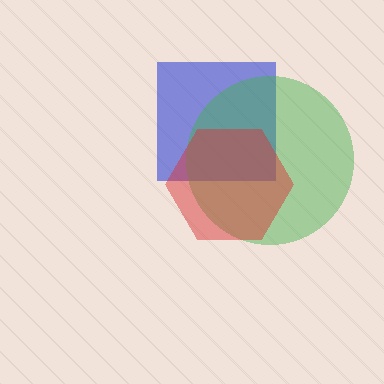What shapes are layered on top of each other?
The layered shapes are: a blue square, a green circle, a red hexagon.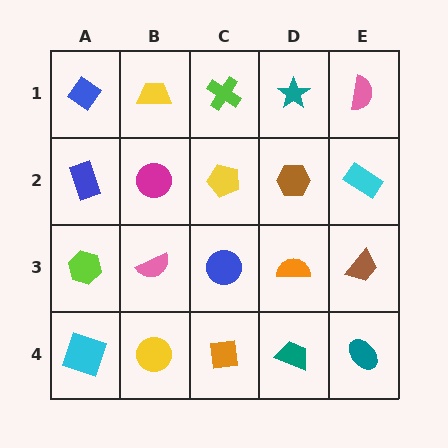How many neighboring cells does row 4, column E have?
2.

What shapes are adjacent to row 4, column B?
A pink semicircle (row 3, column B), a cyan square (row 4, column A), an orange square (row 4, column C).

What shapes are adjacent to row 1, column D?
A brown hexagon (row 2, column D), a lime cross (row 1, column C), a pink semicircle (row 1, column E).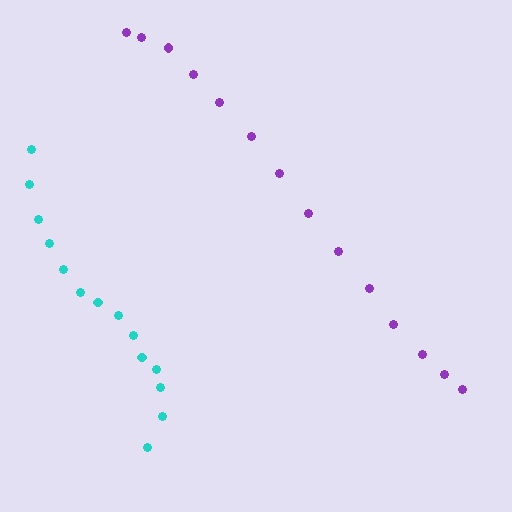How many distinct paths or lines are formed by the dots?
There are 2 distinct paths.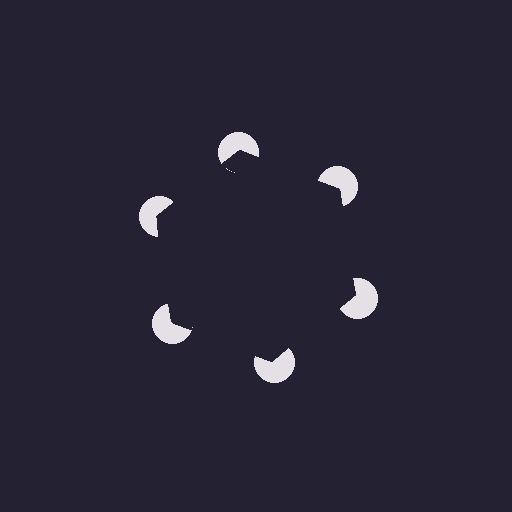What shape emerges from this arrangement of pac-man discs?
An illusory hexagon — its edges are inferred from the aligned wedge cuts in the pac-man discs, not physically drawn.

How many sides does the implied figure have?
6 sides.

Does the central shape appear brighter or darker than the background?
It typically appears slightly darker than the background, even though no actual brightness change is drawn.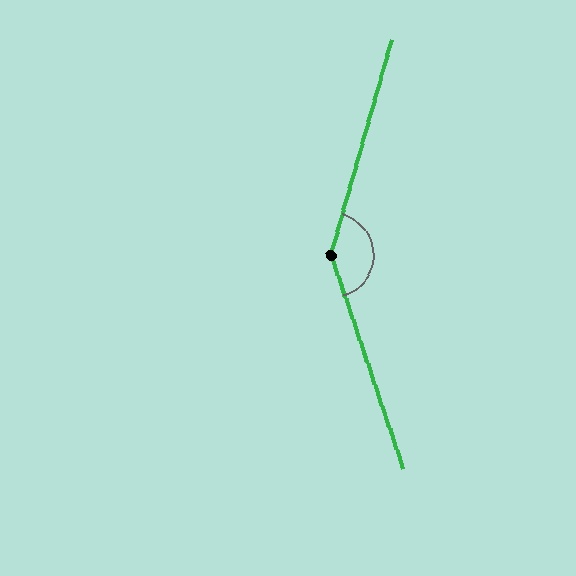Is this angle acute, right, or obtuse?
It is obtuse.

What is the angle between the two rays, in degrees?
Approximately 146 degrees.